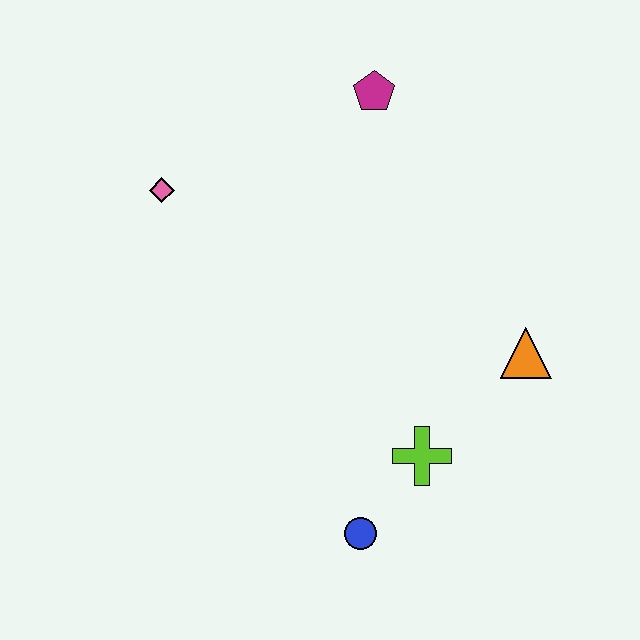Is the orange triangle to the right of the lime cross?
Yes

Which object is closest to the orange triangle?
The lime cross is closest to the orange triangle.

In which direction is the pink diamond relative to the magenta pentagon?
The pink diamond is to the left of the magenta pentagon.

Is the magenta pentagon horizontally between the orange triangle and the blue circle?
Yes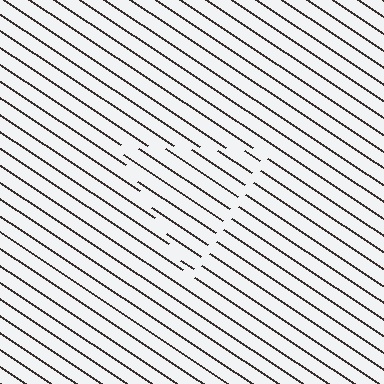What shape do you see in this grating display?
An illusory triangle. The interior of the shape contains the same grating, shifted by half a period — the contour is defined by the phase discontinuity where line-ends from the inner and outer gratings abut.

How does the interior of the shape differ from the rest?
The interior of the shape contains the same grating, shifted by half a period — the contour is defined by the phase discontinuity where line-ends from the inner and outer gratings abut.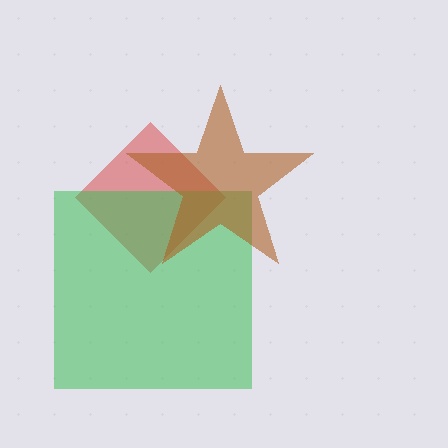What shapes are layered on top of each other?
The layered shapes are: a red diamond, a green square, a brown star.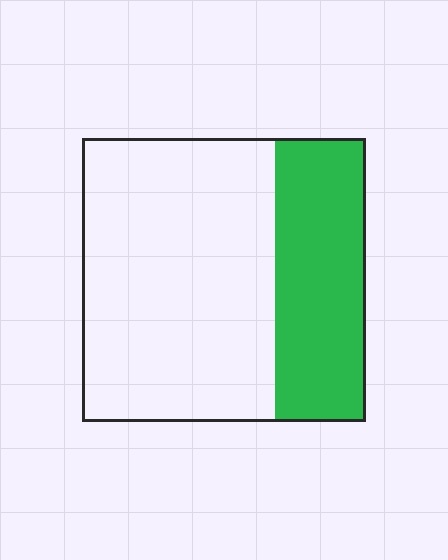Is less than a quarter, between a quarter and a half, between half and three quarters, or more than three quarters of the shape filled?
Between a quarter and a half.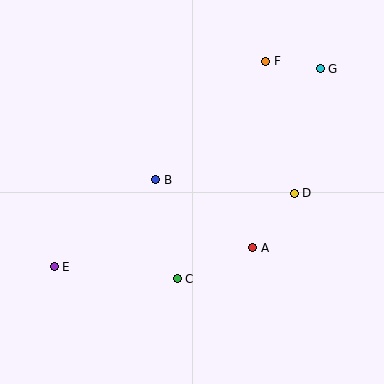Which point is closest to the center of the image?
Point B at (156, 180) is closest to the center.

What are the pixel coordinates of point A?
Point A is at (253, 248).